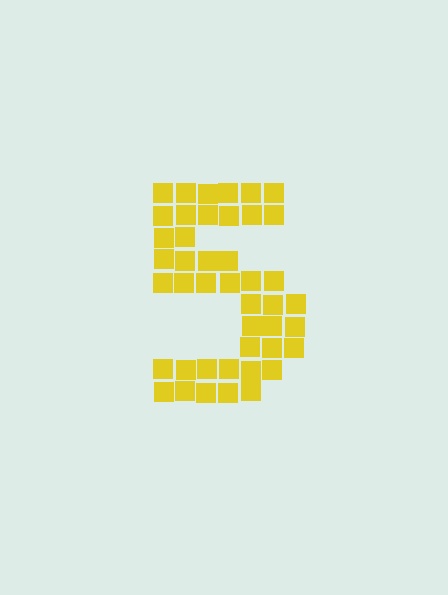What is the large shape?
The large shape is the digit 5.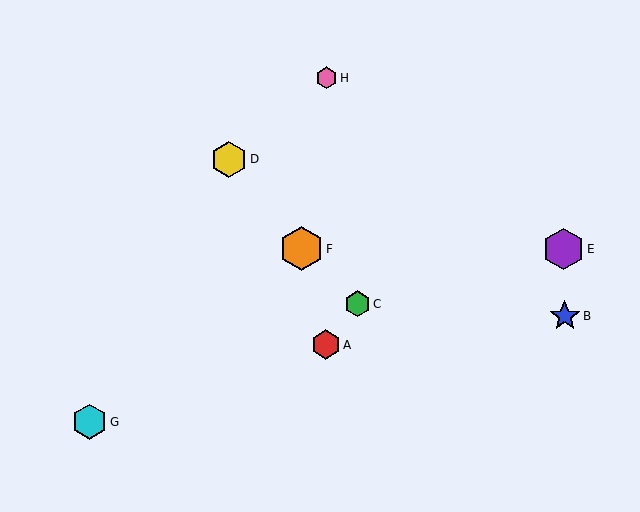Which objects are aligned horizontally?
Objects E, F are aligned horizontally.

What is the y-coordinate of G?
Object G is at y≈422.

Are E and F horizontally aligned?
Yes, both are at y≈249.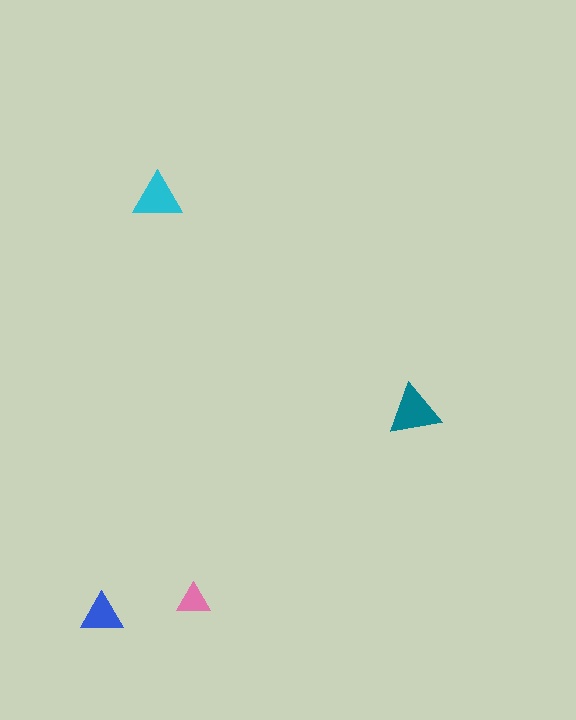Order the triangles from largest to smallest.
the teal one, the cyan one, the blue one, the pink one.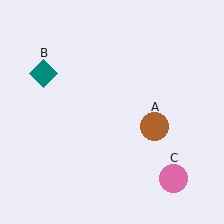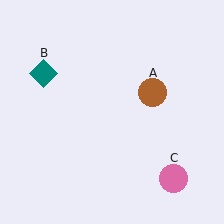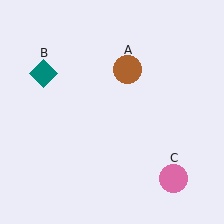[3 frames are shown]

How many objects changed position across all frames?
1 object changed position: brown circle (object A).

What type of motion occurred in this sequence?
The brown circle (object A) rotated counterclockwise around the center of the scene.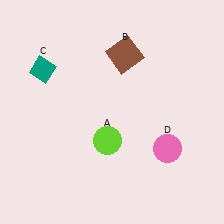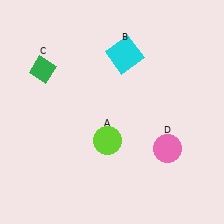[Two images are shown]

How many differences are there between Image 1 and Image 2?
There are 2 differences between the two images.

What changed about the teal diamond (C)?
In Image 1, C is teal. In Image 2, it changed to green.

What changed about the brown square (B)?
In Image 1, B is brown. In Image 2, it changed to cyan.